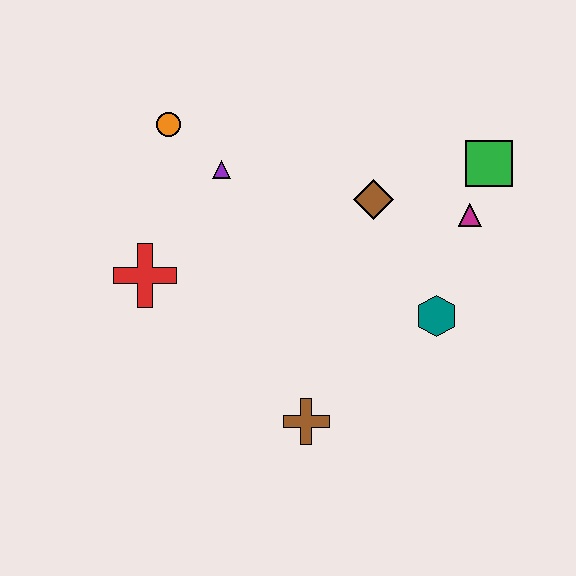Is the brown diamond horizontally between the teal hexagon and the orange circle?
Yes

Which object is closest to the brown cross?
The teal hexagon is closest to the brown cross.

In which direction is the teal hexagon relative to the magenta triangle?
The teal hexagon is below the magenta triangle.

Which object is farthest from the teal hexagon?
The orange circle is farthest from the teal hexagon.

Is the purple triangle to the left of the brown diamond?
Yes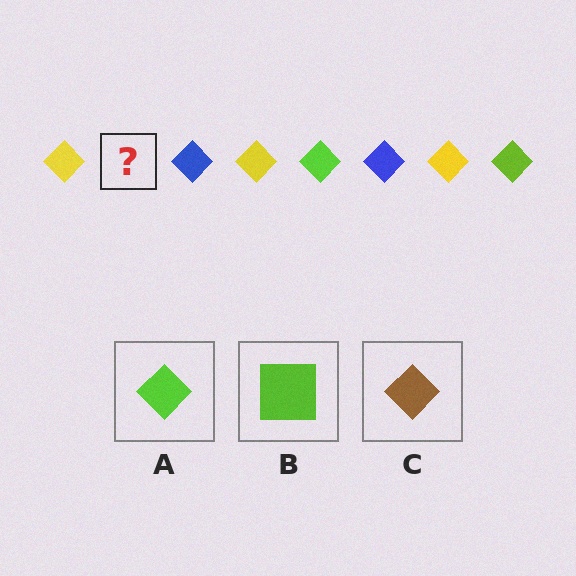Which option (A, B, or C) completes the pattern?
A.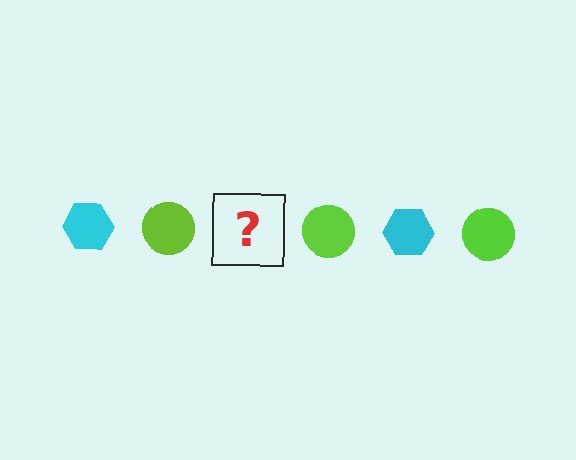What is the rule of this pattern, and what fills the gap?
The rule is that the pattern alternates between cyan hexagon and lime circle. The gap should be filled with a cyan hexagon.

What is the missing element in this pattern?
The missing element is a cyan hexagon.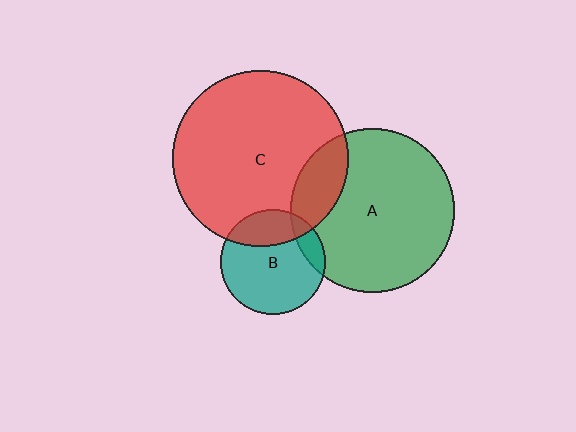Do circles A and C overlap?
Yes.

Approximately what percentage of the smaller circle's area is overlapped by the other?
Approximately 20%.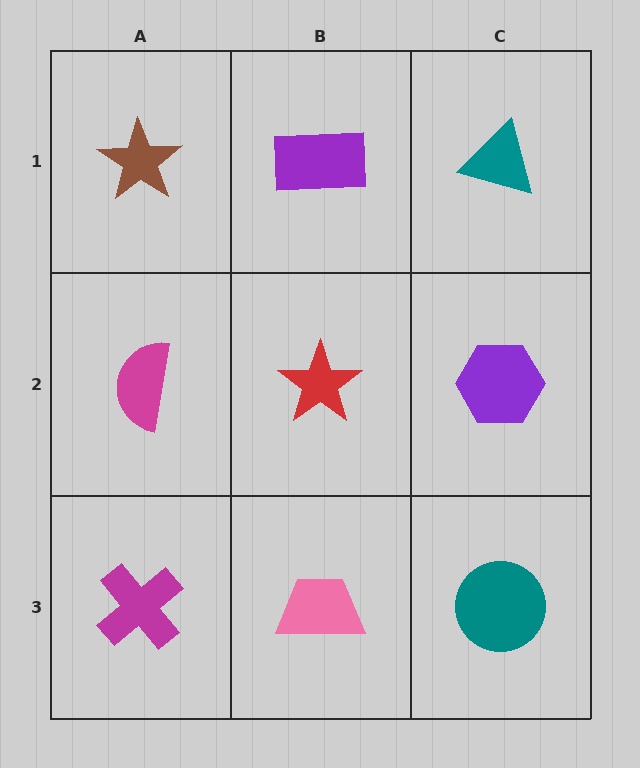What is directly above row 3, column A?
A magenta semicircle.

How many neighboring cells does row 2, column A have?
3.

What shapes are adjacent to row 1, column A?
A magenta semicircle (row 2, column A), a purple rectangle (row 1, column B).